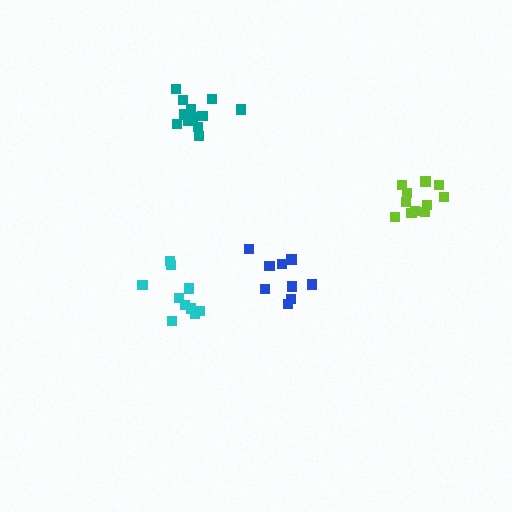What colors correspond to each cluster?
The clusters are colored: cyan, lime, teal, blue.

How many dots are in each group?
Group 1: 10 dots, Group 2: 11 dots, Group 3: 13 dots, Group 4: 9 dots (43 total).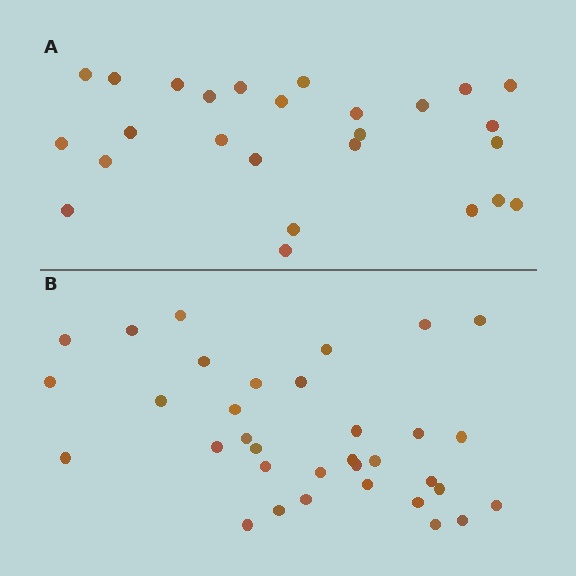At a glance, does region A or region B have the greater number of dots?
Region B (the bottom region) has more dots.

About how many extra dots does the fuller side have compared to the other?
Region B has roughly 8 or so more dots than region A.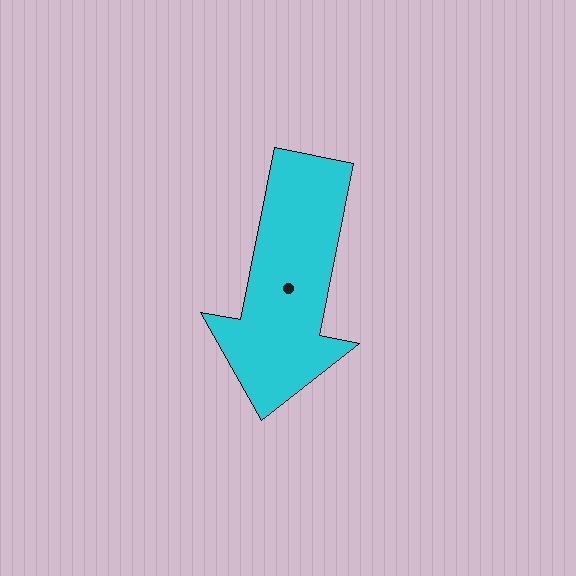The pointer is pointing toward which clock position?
Roughly 6 o'clock.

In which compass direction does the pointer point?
South.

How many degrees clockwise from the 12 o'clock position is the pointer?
Approximately 191 degrees.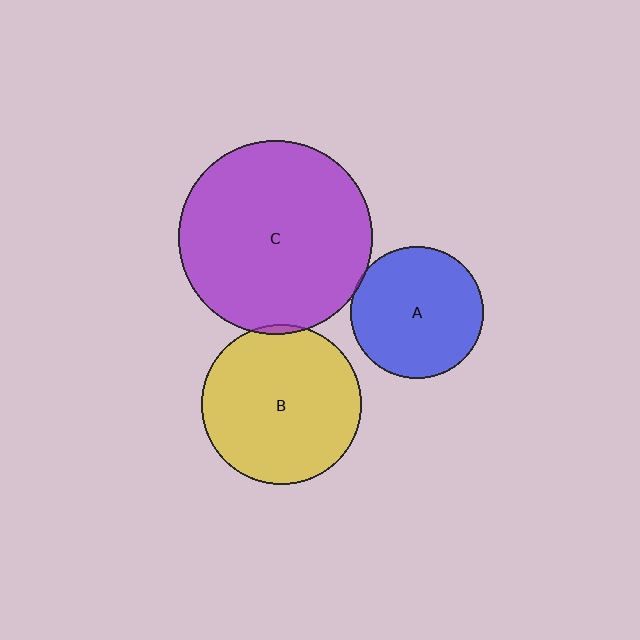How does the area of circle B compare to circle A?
Approximately 1.5 times.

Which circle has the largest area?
Circle C (purple).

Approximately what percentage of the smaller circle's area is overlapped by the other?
Approximately 5%.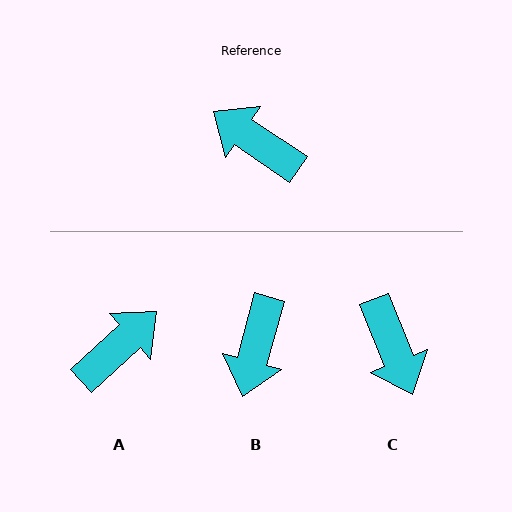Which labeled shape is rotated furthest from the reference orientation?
C, about 146 degrees away.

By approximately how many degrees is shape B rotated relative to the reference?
Approximately 109 degrees counter-clockwise.